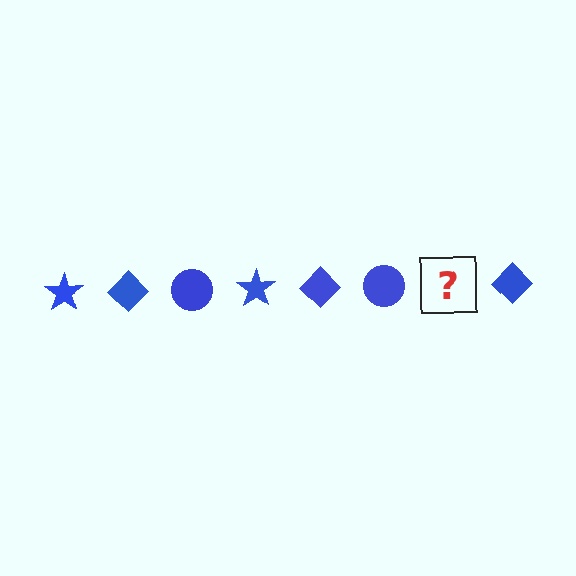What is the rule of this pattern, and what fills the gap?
The rule is that the pattern cycles through star, diamond, circle shapes in blue. The gap should be filled with a blue star.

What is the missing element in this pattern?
The missing element is a blue star.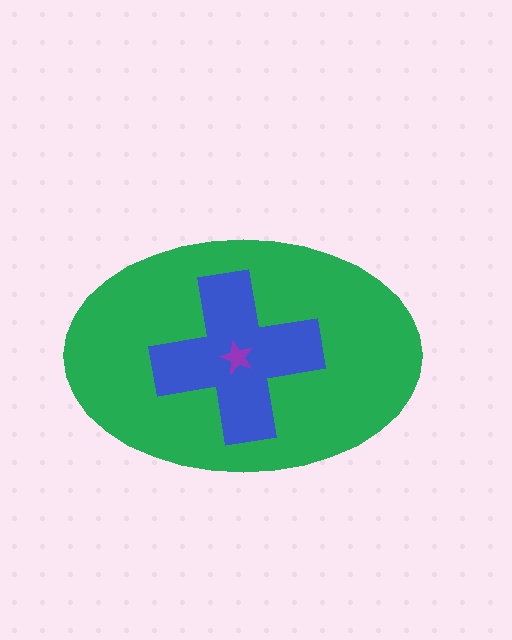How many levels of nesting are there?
3.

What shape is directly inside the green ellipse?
The blue cross.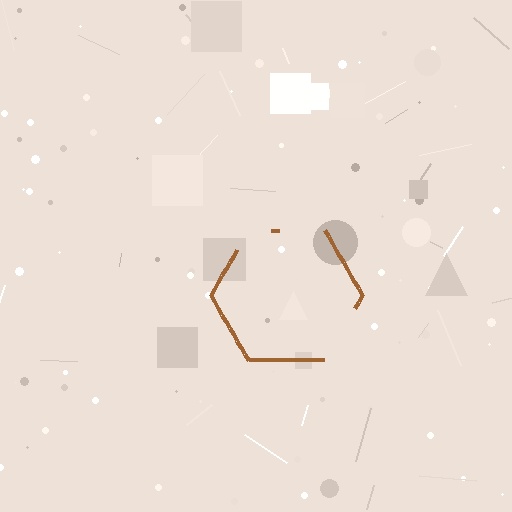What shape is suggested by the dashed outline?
The dashed outline suggests a hexagon.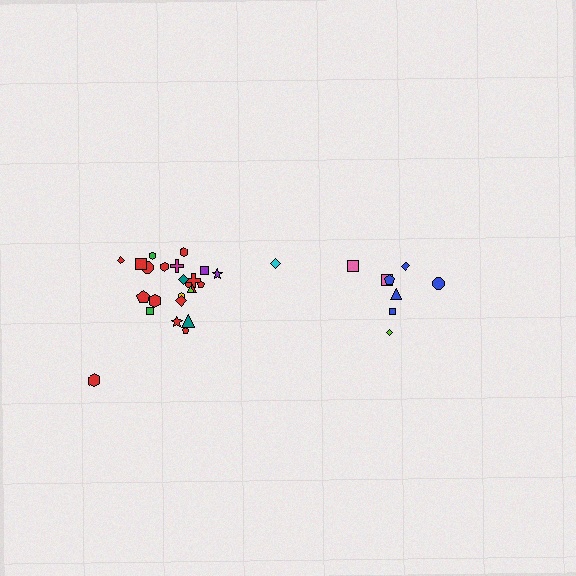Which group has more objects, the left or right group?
The left group.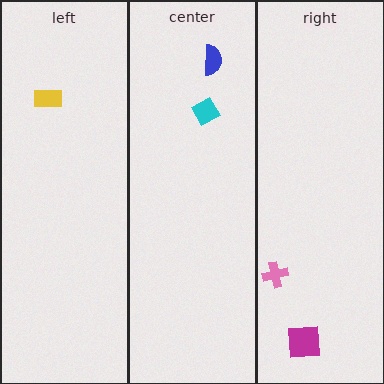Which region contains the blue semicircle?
The center region.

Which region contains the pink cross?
The right region.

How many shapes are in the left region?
1.